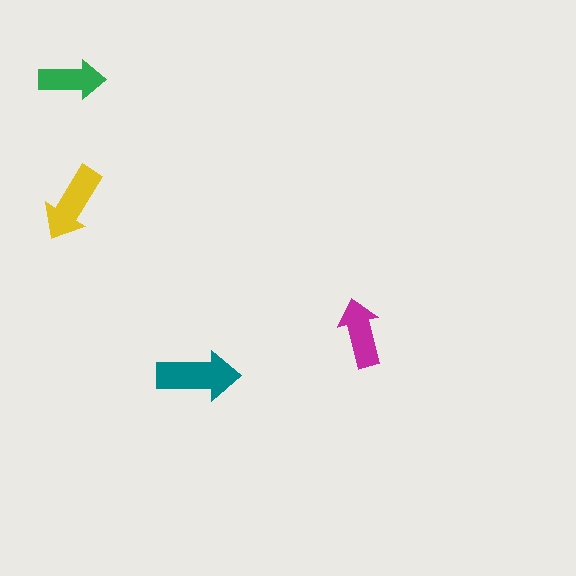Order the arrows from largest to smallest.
the teal one, the yellow one, the magenta one, the green one.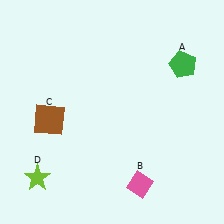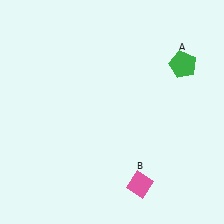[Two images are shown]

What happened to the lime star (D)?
The lime star (D) was removed in Image 2. It was in the bottom-left area of Image 1.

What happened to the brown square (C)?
The brown square (C) was removed in Image 2. It was in the bottom-left area of Image 1.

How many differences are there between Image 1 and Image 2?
There are 2 differences between the two images.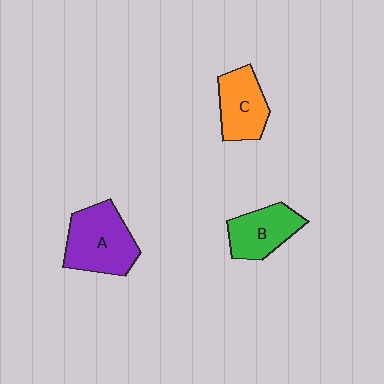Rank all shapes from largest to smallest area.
From largest to smallest: A (purple), C (orange), B (green).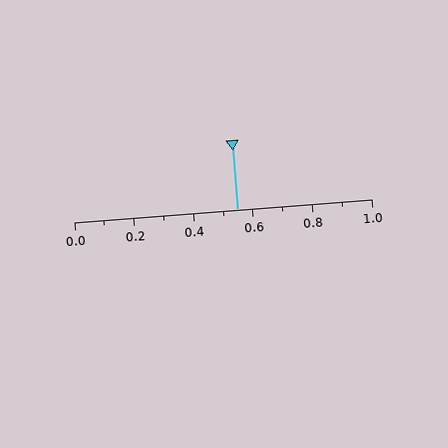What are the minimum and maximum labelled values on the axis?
The axis runs from 0.0 to 1.0.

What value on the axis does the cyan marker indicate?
The marker indicates approximately 0.55.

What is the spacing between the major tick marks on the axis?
The major ticks are spaced 0.2 apart.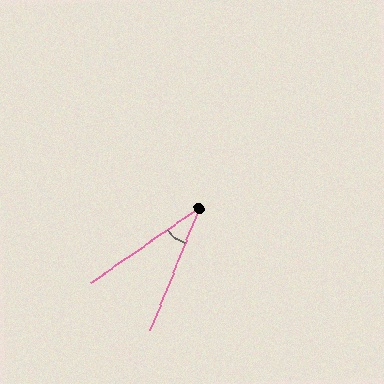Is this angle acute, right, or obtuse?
It is acute.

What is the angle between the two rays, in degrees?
Approximately 33 degrees.